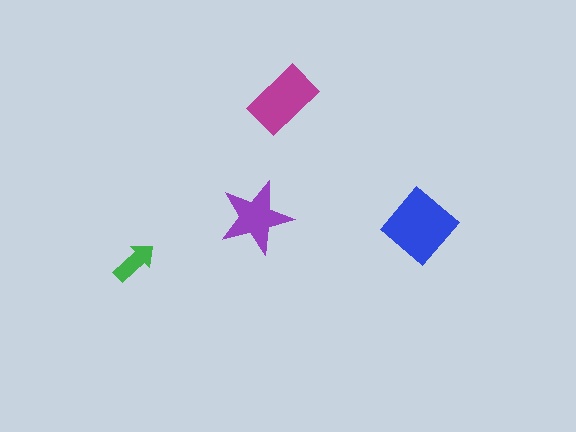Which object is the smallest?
The green arrow.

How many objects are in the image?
There are 4 objects in the image.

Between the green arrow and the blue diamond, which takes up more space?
The blue diamond.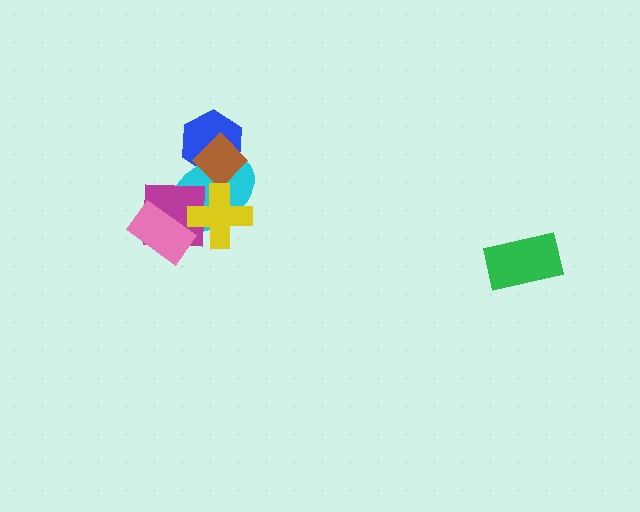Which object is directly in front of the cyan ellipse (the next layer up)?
The magenta square is directly in front of the cyan ellipse.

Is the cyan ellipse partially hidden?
Yes, it is partially covered by another shape.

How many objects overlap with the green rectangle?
0 objects overlap with the green rectangle.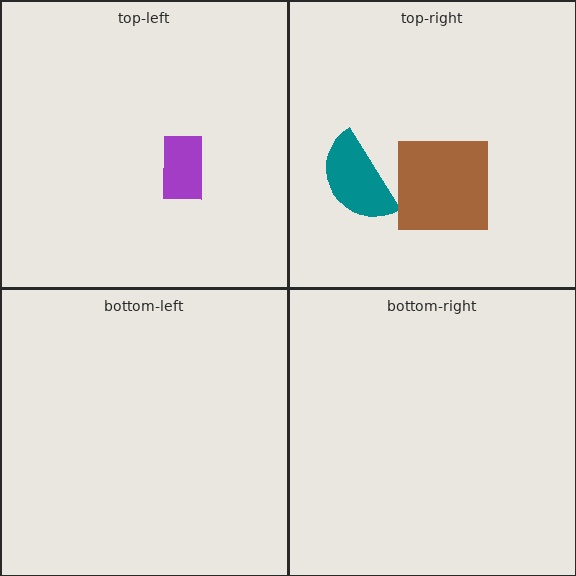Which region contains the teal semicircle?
The top-right region.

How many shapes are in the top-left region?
1.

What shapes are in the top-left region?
The purple rectangle.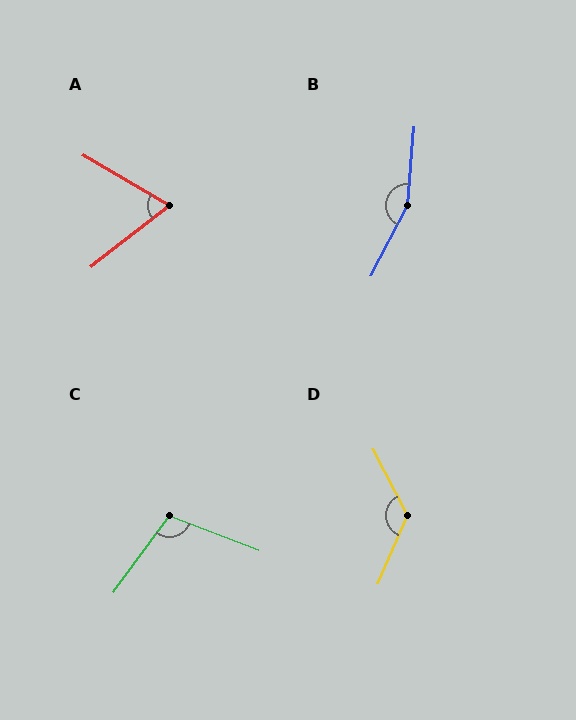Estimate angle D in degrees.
Approximately 129 degrees.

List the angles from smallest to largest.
A (68°), C (105°), D (129°), B (157°).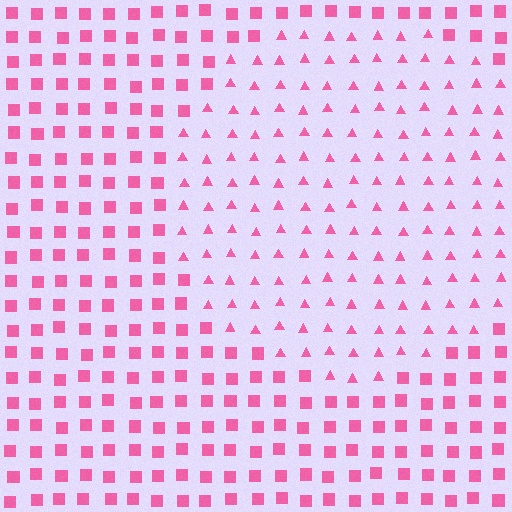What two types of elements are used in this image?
The image uses triangles inside the circle region and squares outside it.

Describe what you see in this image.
The image is filled with small pink elements arranged in a uniform grid. A circle-shaped region contains triangles, while the surrounding area contains squares. The boundary is defined purely by the change in element shape.